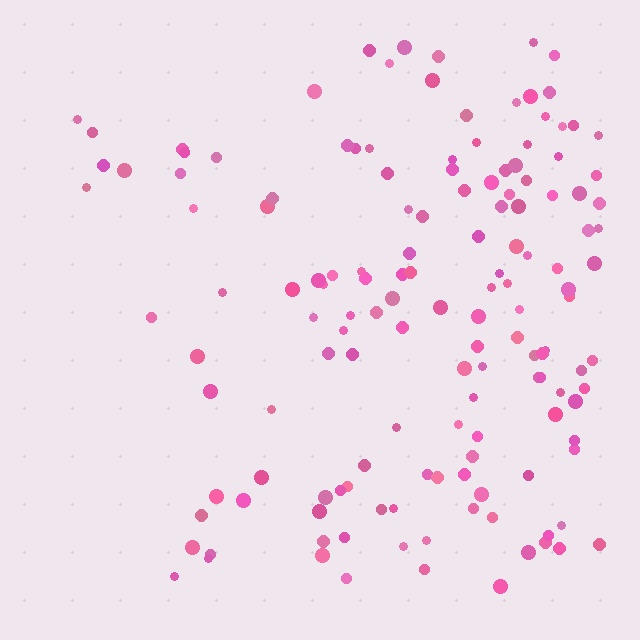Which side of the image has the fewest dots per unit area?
The left.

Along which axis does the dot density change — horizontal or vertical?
Horizontal.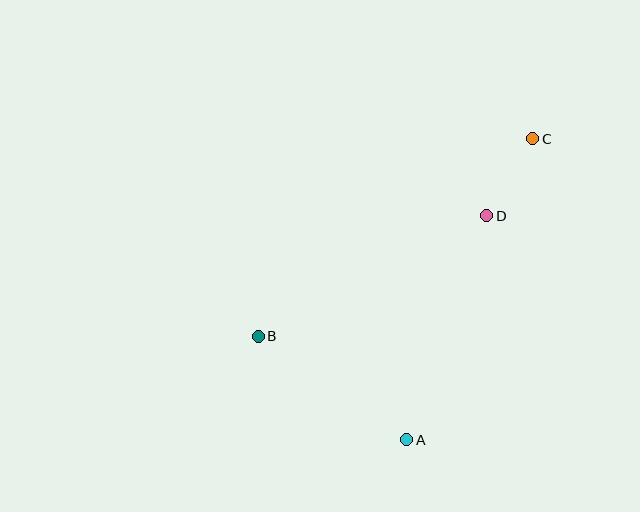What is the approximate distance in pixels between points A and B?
The distance between A and B is approximately 181 pixels.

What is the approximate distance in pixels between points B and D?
The distance between B and D is approximately 258 pixels.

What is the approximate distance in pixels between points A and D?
The distance between A and D is approximately 238 pixels.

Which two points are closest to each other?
Points C and D are closest to each other.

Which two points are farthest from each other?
Points B and C are farthest from each other.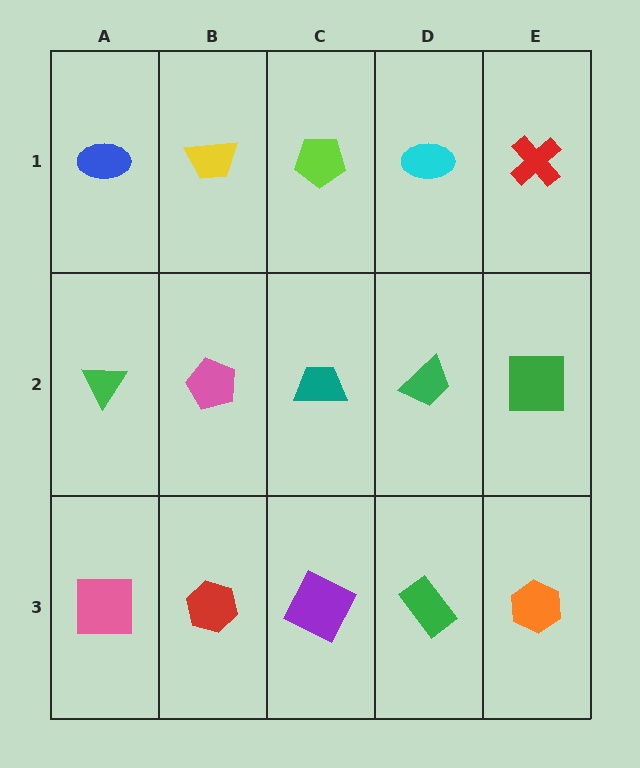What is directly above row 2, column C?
A lime pentagon.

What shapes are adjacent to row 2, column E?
A red cross (row 1, column E), an orange hexagon (row 3, column E), a green trapezoid (row 2, column D).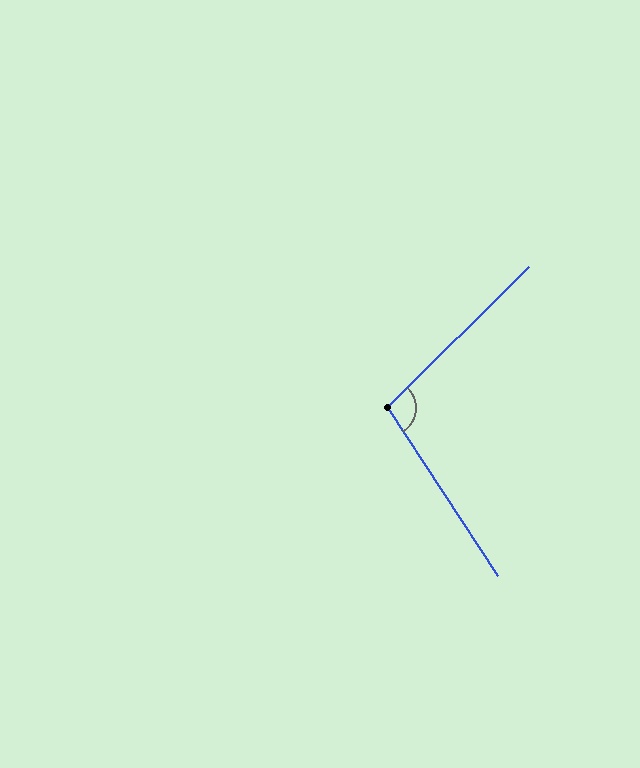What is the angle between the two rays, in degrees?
Approximately 102 degrees.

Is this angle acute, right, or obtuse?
It is obtuse.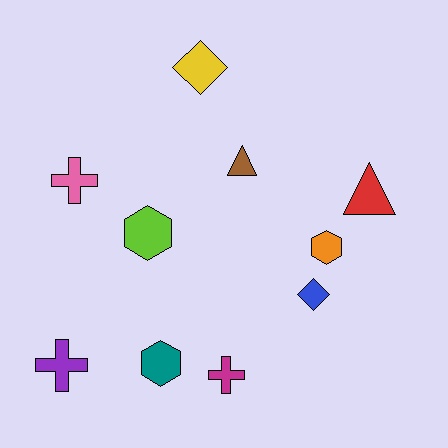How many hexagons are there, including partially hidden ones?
There are 3 hexagons.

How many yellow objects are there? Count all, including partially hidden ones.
There is 1 yellow object.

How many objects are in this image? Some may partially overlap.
There are 10 objects.